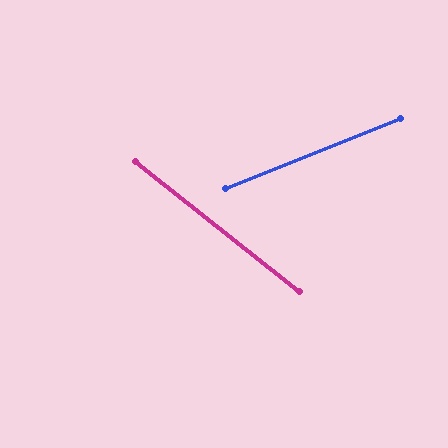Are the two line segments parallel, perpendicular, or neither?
Neither parallel nor perpendicular — they differ by about 60°.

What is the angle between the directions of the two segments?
Approximately 60 degrees.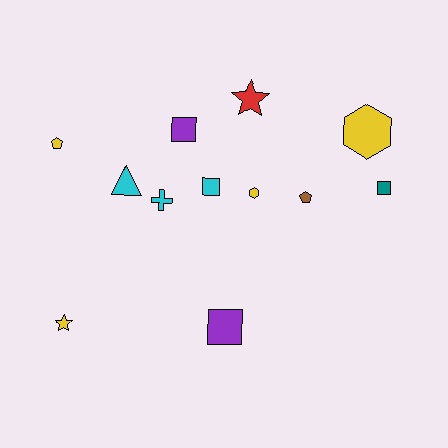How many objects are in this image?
There are 12 objects.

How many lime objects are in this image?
There are no lime objects.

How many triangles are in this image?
There is 1 triangle.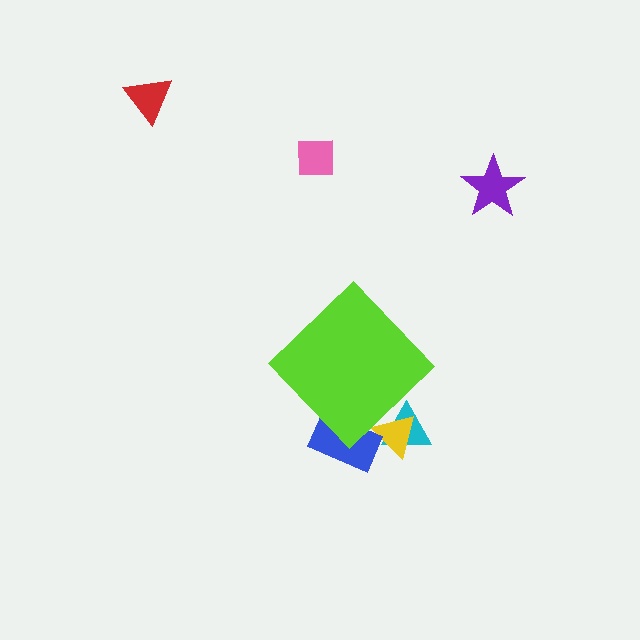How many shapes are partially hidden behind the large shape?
3 shapes are partially hidden.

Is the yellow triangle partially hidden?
Yes, the yellow triangle is partially hidden behind the lime diamond.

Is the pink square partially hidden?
No, the pink square is fully visible.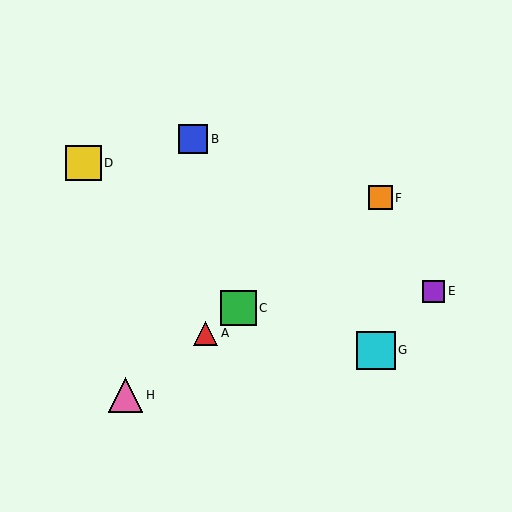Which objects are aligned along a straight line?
Objects A, C, F, H are aligned along a straight line.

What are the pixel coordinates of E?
Object E is at (434, 291).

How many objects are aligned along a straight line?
4 objects (A, C, F, H) are aligned along a straight line.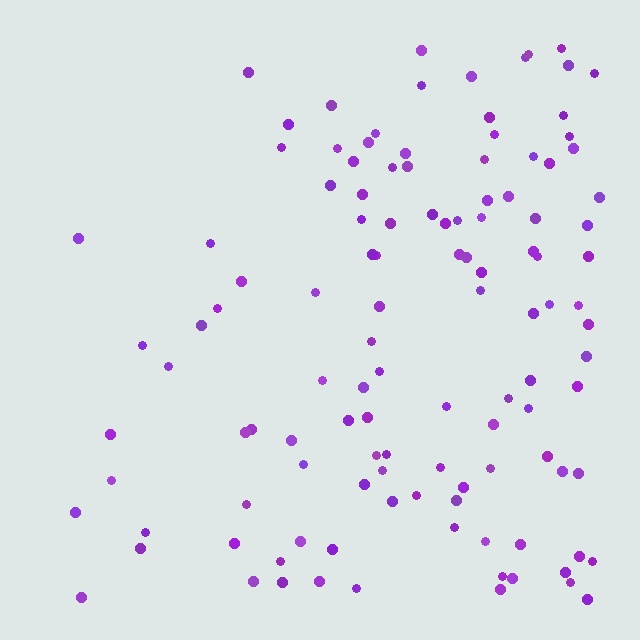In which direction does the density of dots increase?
From left to right, with the right side densest.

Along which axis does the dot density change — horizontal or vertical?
Horizontal.